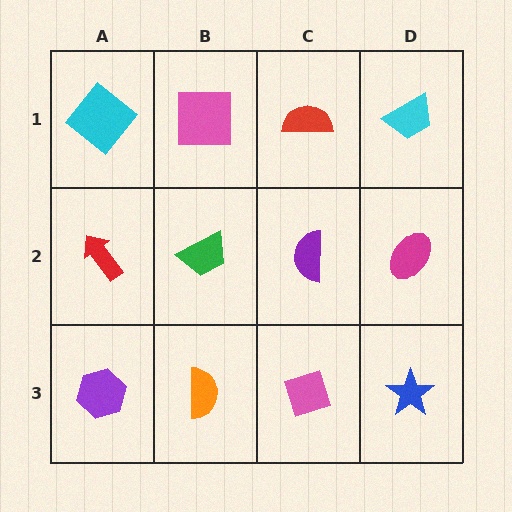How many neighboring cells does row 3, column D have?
2.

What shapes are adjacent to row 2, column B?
A pink square (row 1, column B), an orange semicircle (row 3, column B), a red arrow (row 2, column A), a purple semicircle (row 2, column C).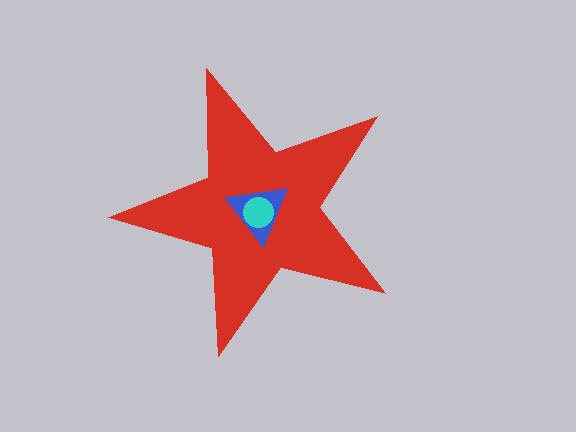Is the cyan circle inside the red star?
Yes.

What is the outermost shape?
The red star.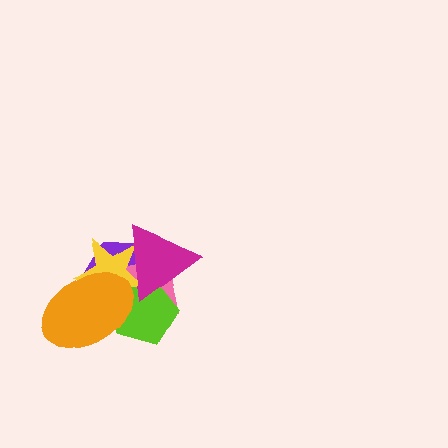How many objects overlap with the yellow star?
5 objects overlap with the yellow star.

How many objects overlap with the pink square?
5 objects overlap with the pink square.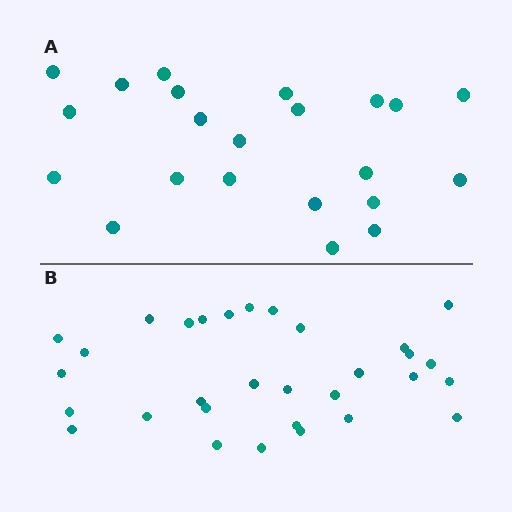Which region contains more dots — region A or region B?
Region B (the bottom region) has more dots.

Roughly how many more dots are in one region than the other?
Region B has roughly 8 or so more dots than region A.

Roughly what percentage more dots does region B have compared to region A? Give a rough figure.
About 40% more.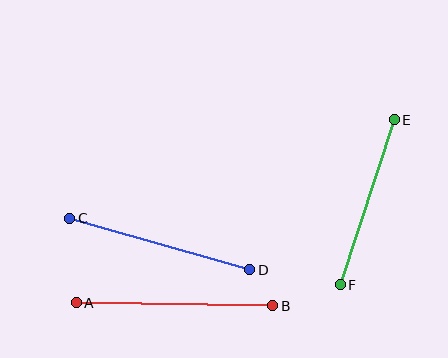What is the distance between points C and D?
The distance is approximately 187 pixels.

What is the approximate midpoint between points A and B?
The midpoint is at approximately (174, 304) pixels.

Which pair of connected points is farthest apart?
Points A and B are farthest apart.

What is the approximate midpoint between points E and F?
The midpoint is at approximately (367, 202) pixels.